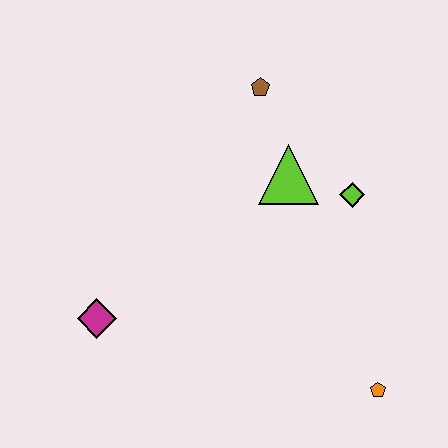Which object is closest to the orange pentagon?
The lime diamond is closest to the orange pentagon.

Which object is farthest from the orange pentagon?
The brown pentagon is farthest from the orange pentagon.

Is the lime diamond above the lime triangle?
No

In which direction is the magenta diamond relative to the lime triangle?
The magenta diamond is to the left of the lime triangle.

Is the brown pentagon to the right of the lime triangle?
No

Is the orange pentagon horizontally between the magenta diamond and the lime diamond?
No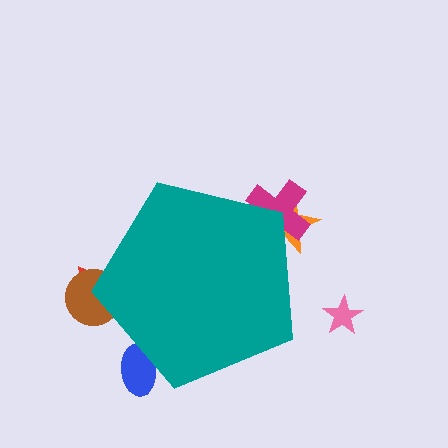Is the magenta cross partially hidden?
Yes, the magenta cross is partially hidden behind the teal pentagon.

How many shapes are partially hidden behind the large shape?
5 shapes are partially hidden.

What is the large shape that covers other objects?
A teal pentagon.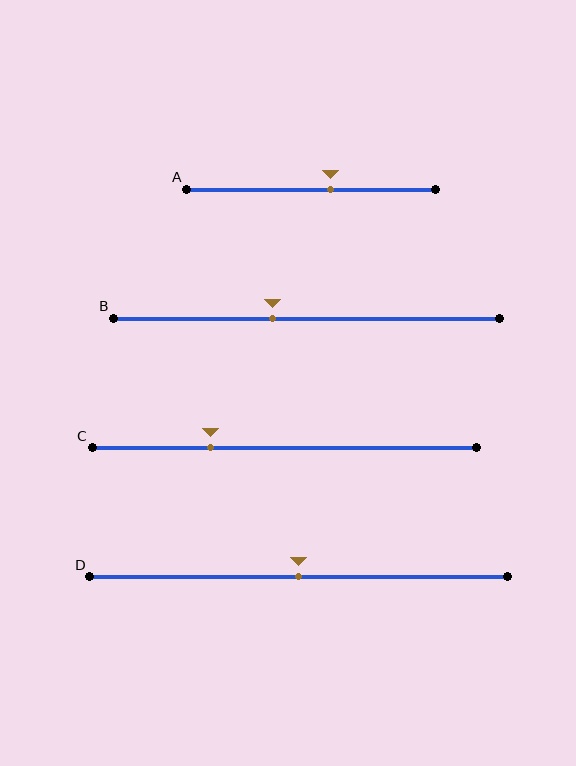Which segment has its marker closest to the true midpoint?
Segment D has its marker closest to the true midpoint.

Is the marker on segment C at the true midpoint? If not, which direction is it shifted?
No, the marker on segment C is shifted to the left by about 19% of the segment length.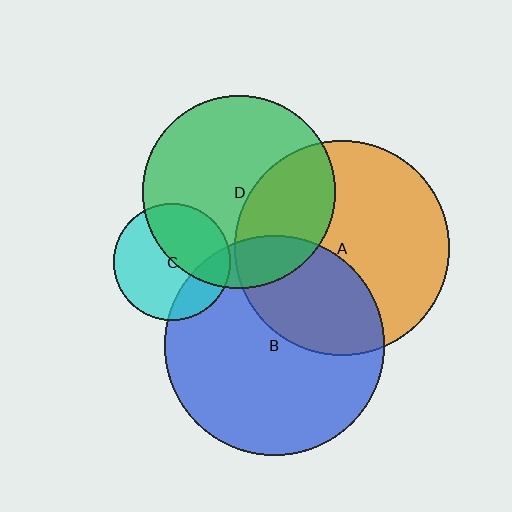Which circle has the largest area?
Circle B (blue).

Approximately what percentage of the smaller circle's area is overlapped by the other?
Approximately 35%.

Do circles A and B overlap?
Yes.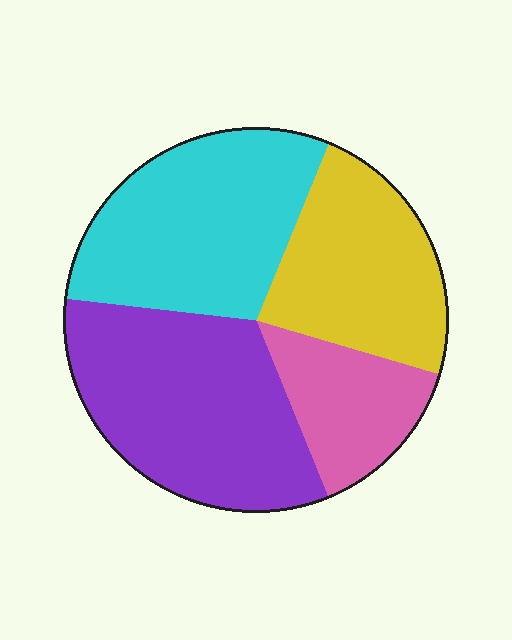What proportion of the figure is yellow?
Yellow covers roughly 25% of the figure.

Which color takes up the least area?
Pink, at roughly 15%.